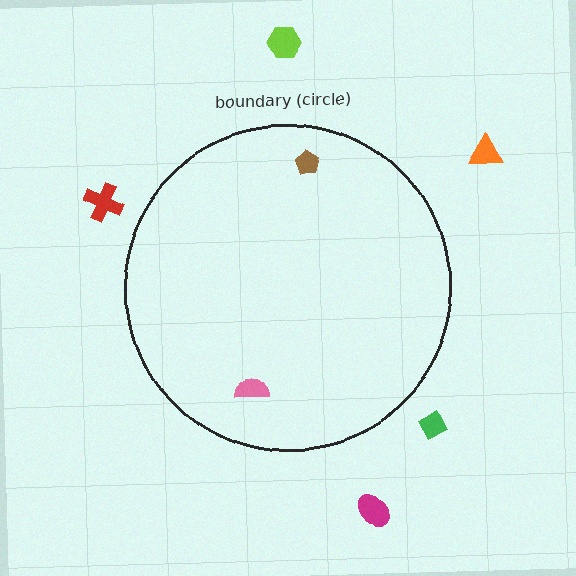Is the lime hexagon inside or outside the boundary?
Outside.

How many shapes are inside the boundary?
2 inside, 5 outside.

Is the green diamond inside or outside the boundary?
Outside.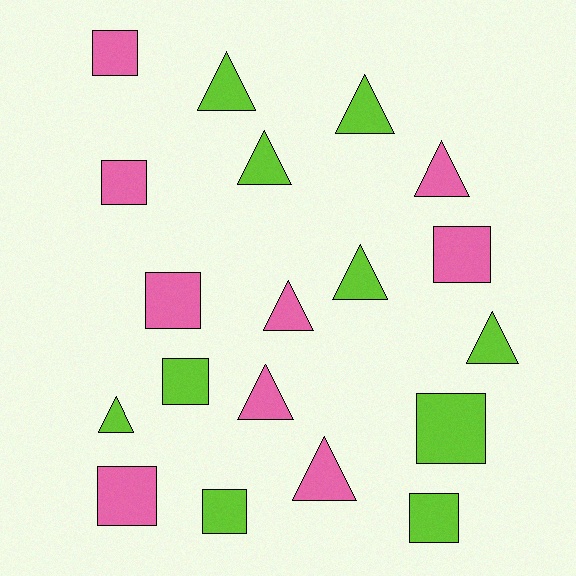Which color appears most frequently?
Lime, with 10 objects.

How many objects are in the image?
There are 19 objects.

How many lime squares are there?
There are 4 lime squares.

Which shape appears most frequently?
Triangle, with 10 objects.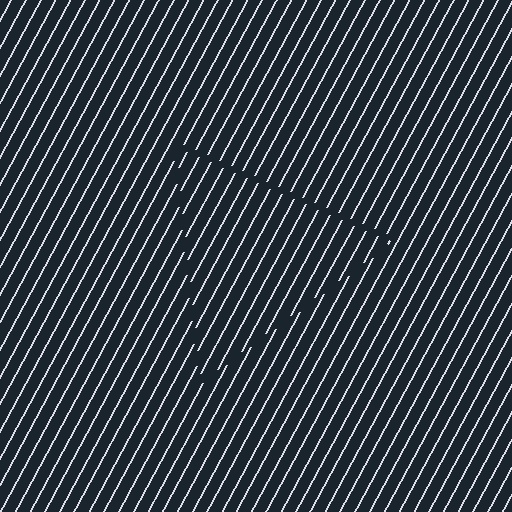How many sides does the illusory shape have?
3 sides — the line-ends trace a triangle.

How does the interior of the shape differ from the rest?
The interior of the shape contains the same grating, shifted by half a period — the contour is defined by the phase discontinuity where line-ends from the inner and outer gratings abut.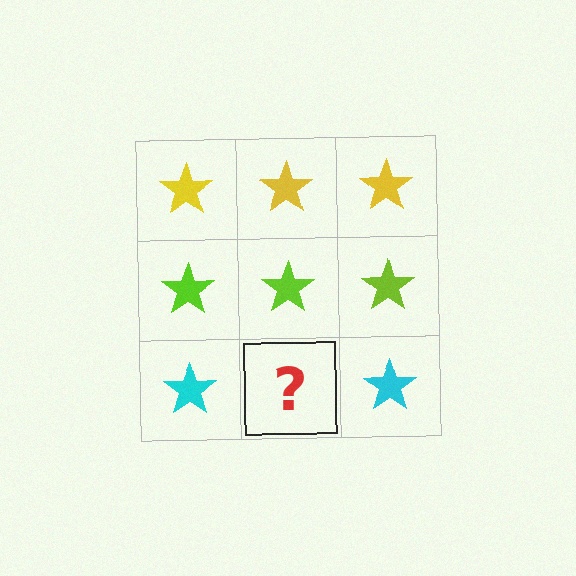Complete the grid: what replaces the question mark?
The question mark should be replaced with a cyan star.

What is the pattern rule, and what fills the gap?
The rule is that each row has a consistent color. The gap should be filled with a cyan star.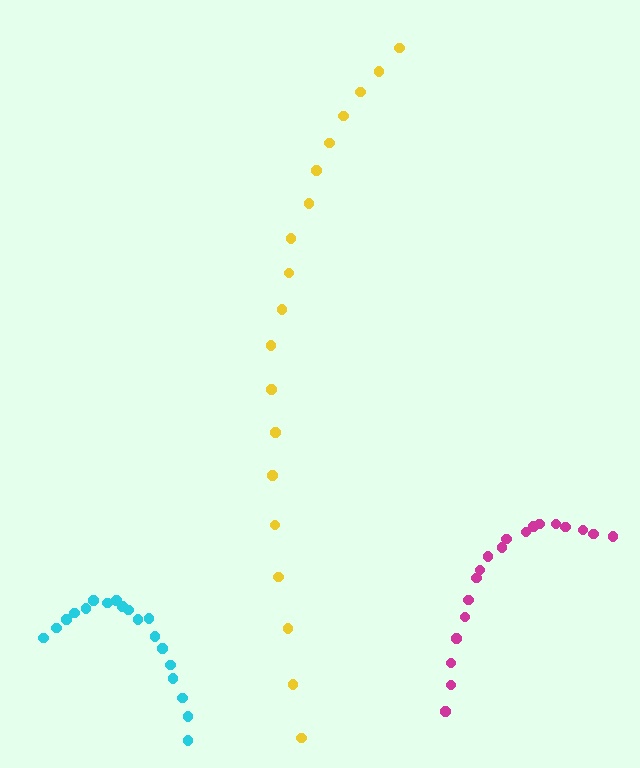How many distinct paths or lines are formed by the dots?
There are 3 distinct paths.